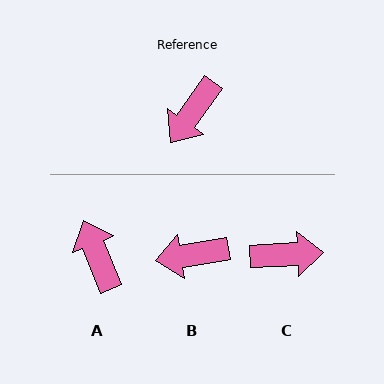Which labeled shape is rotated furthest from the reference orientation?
C, about 128 degrees away.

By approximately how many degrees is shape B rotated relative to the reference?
Approximately 46 degrees clockwise.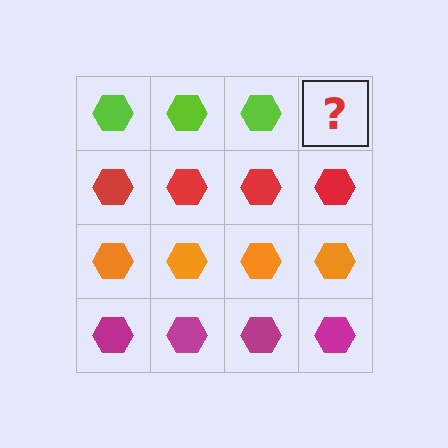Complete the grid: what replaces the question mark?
The question mark should be replaced with a lime hexagon.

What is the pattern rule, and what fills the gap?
The rule is that each row has a consistent color. The gap should be filled with a lime hexagon.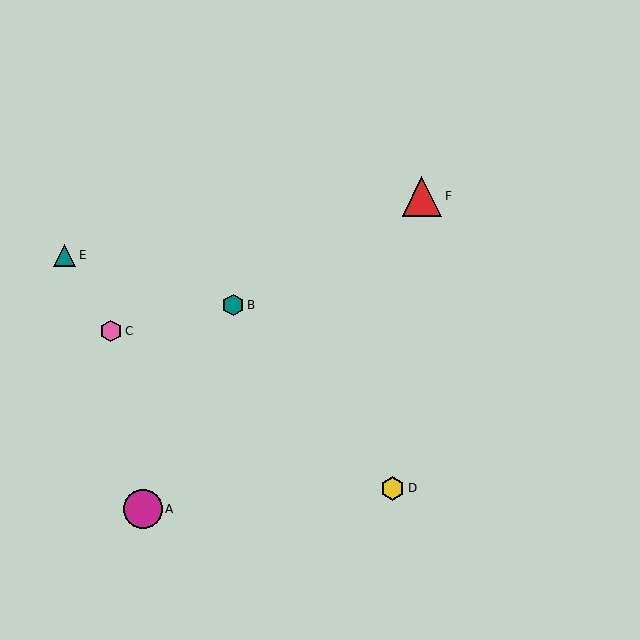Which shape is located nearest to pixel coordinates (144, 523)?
The magenta circle (labeled A) at (143, 509) is nearest to that location.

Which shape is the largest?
The red triangle (labeled F) is the largest.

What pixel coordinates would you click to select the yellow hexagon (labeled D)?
Click at (393, 488) to select the yellow hexagon D.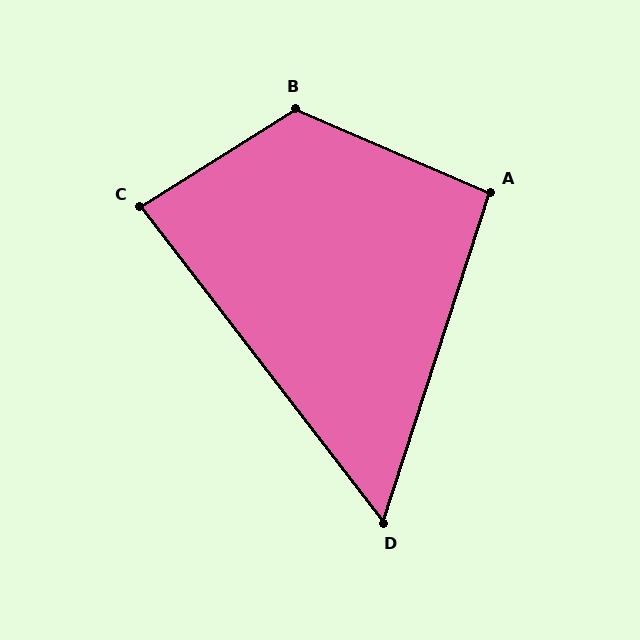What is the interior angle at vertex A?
Approximately 95 degrees (obtuse).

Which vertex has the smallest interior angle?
D, at approximately 55 degrees.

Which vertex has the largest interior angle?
B, at approximately 125 degrees.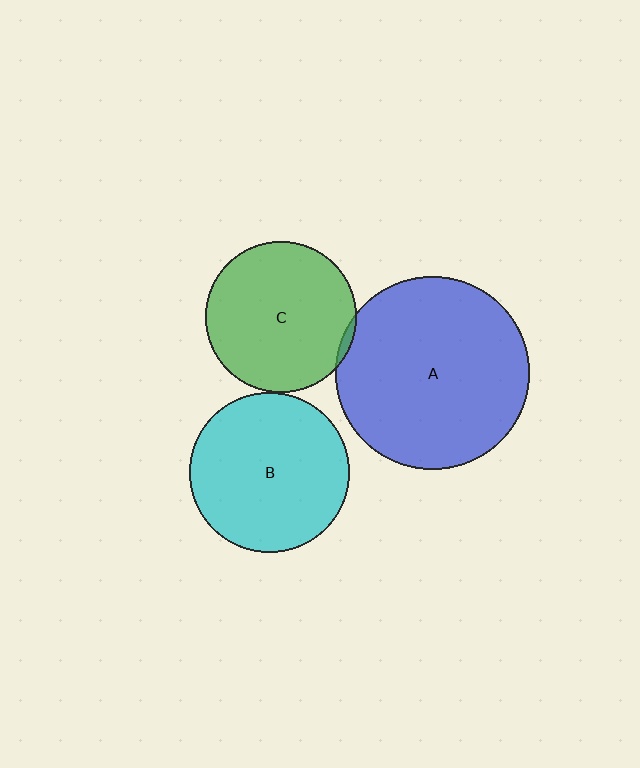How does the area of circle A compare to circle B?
Approximately 1.5 times.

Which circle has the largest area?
Circle A (blue).